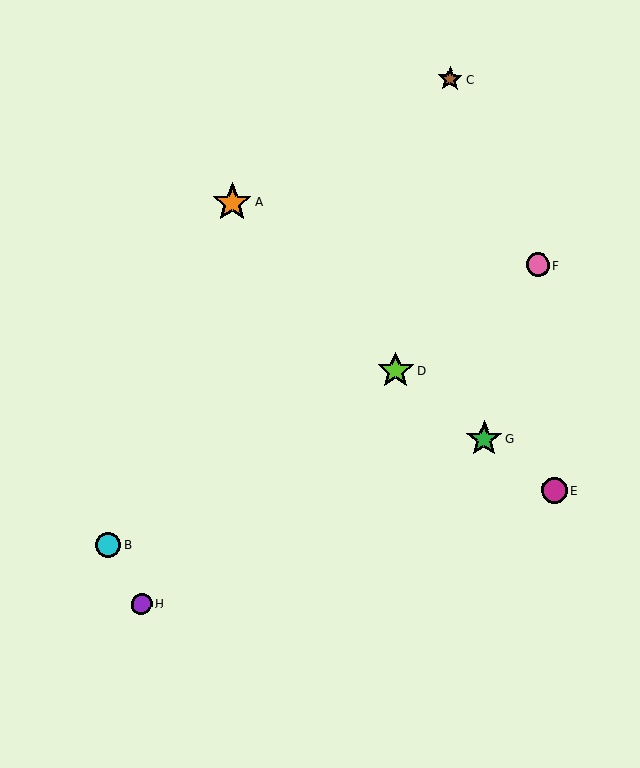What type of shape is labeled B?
Shape B is a cyan circle.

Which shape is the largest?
The orange star (labeled A) is the largest.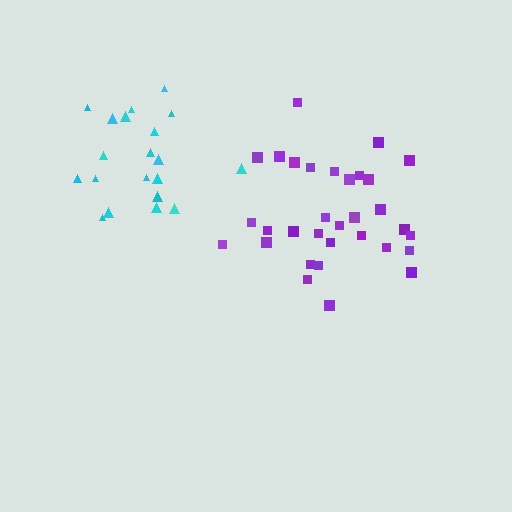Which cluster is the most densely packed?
Cyan.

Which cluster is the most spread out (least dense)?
Purple.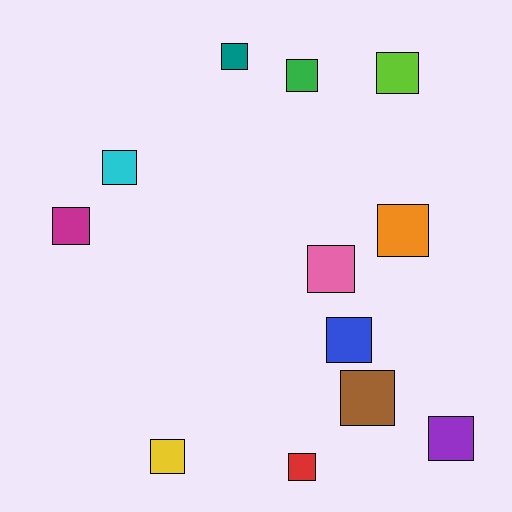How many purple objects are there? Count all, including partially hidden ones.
There is 1 purple object.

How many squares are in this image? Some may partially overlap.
There are 12 squares.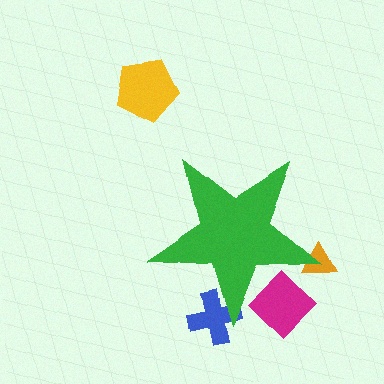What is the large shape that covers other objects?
A green star.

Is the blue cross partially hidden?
Yes, the blue cross is partially hidden behind the green star.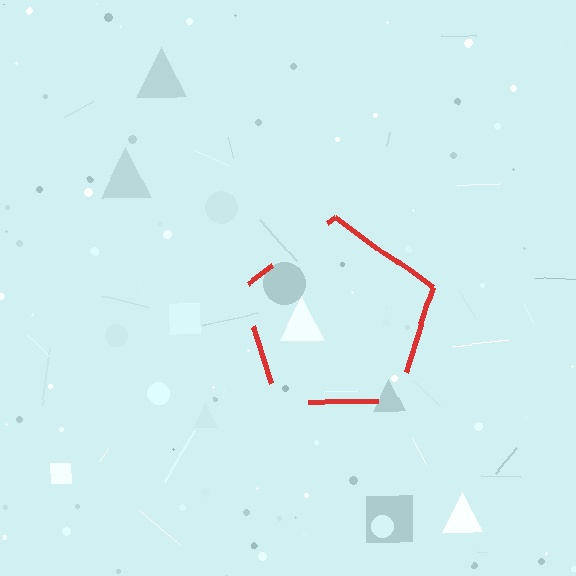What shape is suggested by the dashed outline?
The dashed outline suggests a pentagon.